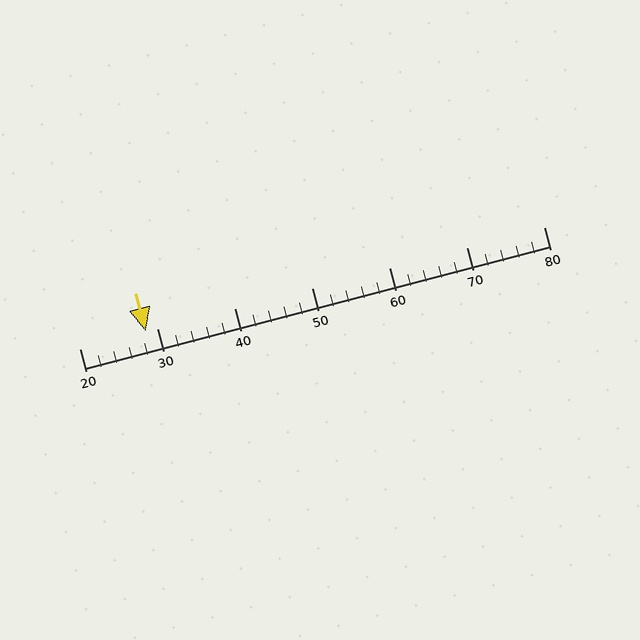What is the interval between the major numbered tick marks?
The major tick marks are spaced 10 units apart.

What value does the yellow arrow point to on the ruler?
The yellow arrow points to approximately 28.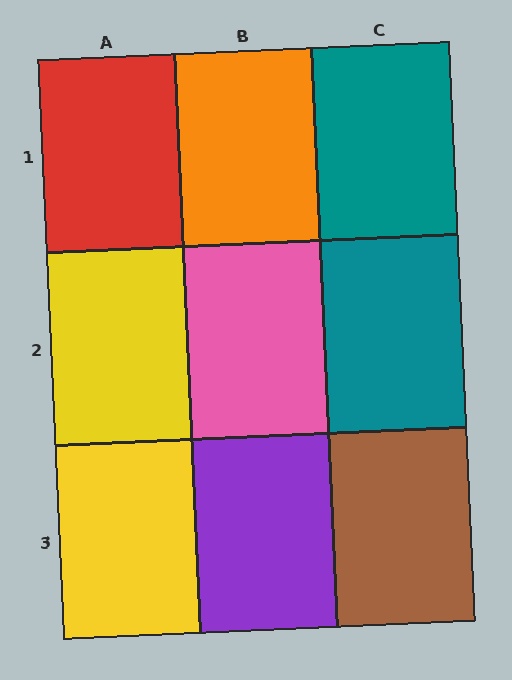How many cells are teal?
2 cells are teal.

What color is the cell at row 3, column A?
Yellow.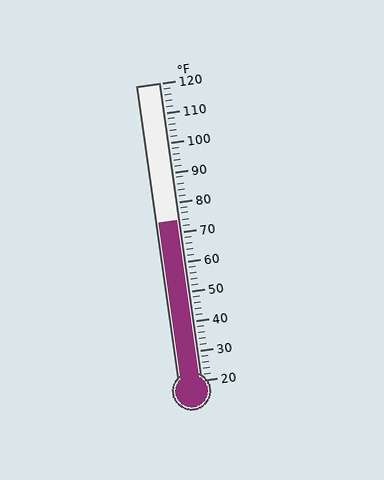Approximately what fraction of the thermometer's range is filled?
The thermometer is filled to approximately 55% of its range.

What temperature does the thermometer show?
The thermometer shows approximately 74°F.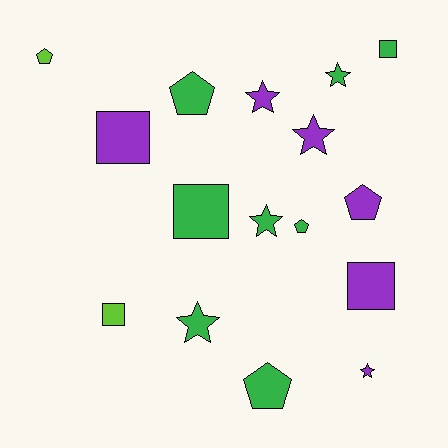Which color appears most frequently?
Green, with 8 objects.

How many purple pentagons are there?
There is 1 purple pentagon.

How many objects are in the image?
There are 16 objects.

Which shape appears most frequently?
Star, with 6 objects.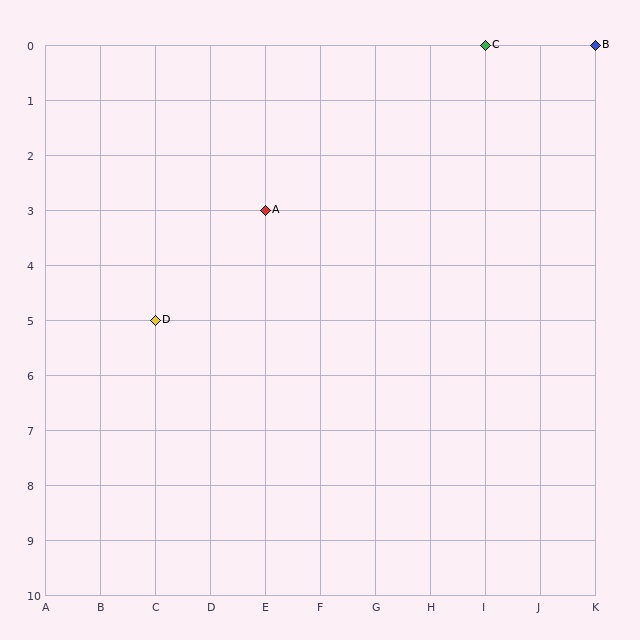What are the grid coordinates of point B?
Point B is at grid coordinates (K, 0).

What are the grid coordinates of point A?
Point A is at grid coordinates (E, 3).